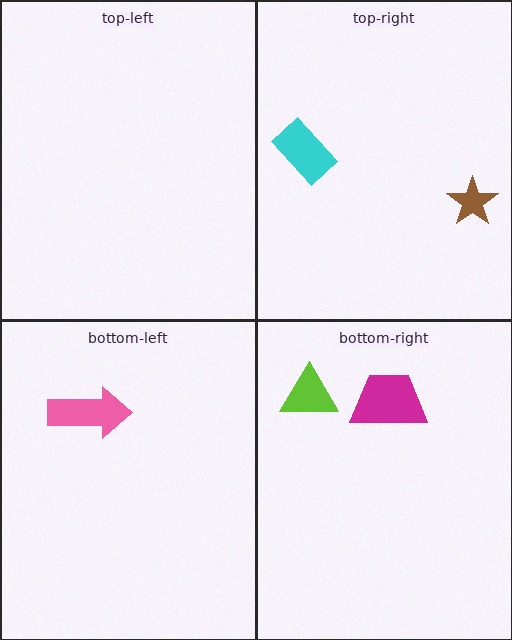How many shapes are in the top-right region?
2.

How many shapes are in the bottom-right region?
2.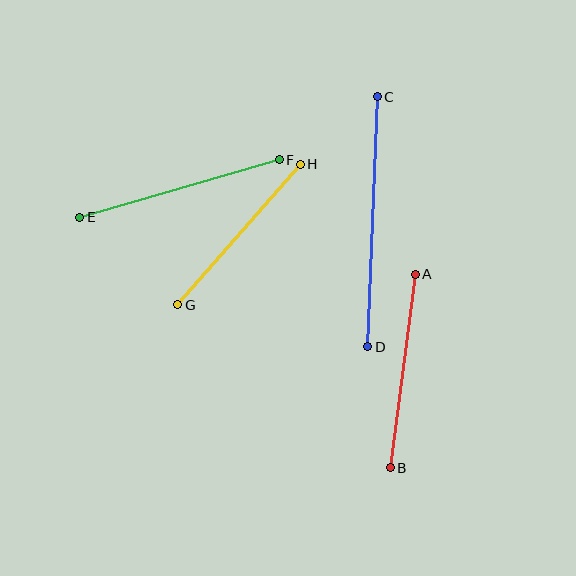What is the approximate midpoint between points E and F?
The midpoint is at approximately (180, 188) pixels.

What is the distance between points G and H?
The distance is approximately 186 pixels.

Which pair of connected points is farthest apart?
Points C and D are farthest apart.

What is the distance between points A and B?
The distance is approximately 195 pixels.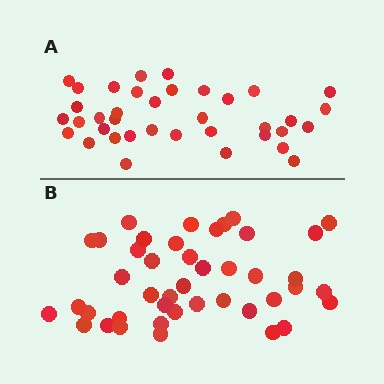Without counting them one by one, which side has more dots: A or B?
Region B (the bottom region) has more dots.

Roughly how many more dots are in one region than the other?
Region B has about 6 more dots than region A.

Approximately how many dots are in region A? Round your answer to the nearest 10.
About 40 dots. (The exact count is 37, which rounds to 40.)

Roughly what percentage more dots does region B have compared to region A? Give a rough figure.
About 15% more.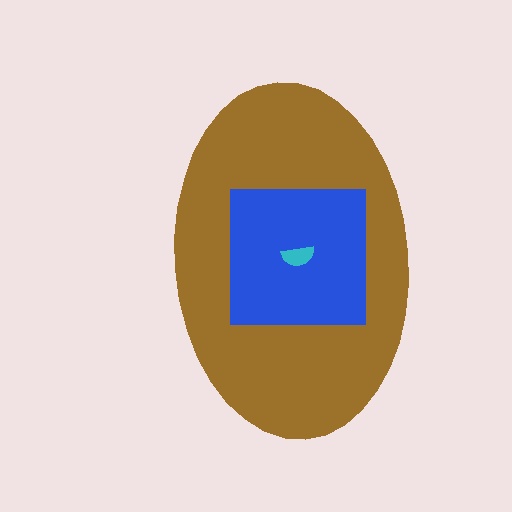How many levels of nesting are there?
3.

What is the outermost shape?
The brown ellipse.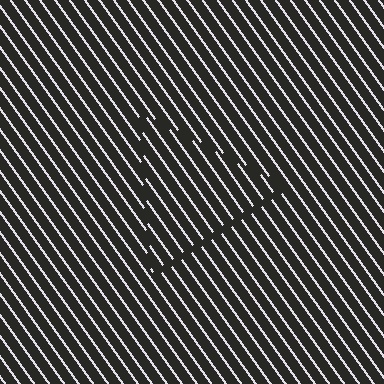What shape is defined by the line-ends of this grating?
An illusory triangle. The interior of the shape contains the same grating, shifted by half a period — the contour is defined by the phase discontinuity where line-ends from the inner and outer gratings abut.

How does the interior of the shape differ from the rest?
The interior of the shape contains the same grating, shifted by half a period — the contour is defined by the phase discontinuity where line-ends from the inner and outer gratings abut.